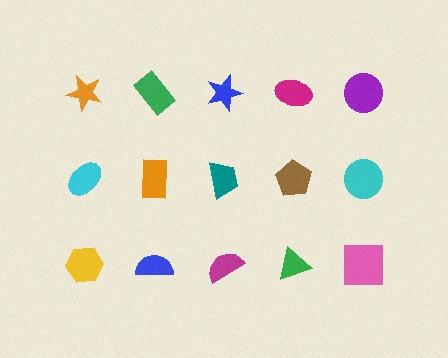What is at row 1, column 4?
A magenta ellipse.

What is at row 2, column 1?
A cyan ellipse.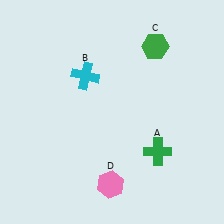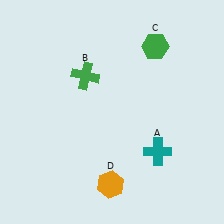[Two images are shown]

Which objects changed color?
A changed from green to teal. B changed from cyan to green. D changed from pink to orange.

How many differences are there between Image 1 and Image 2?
There are 3 differences between the two images.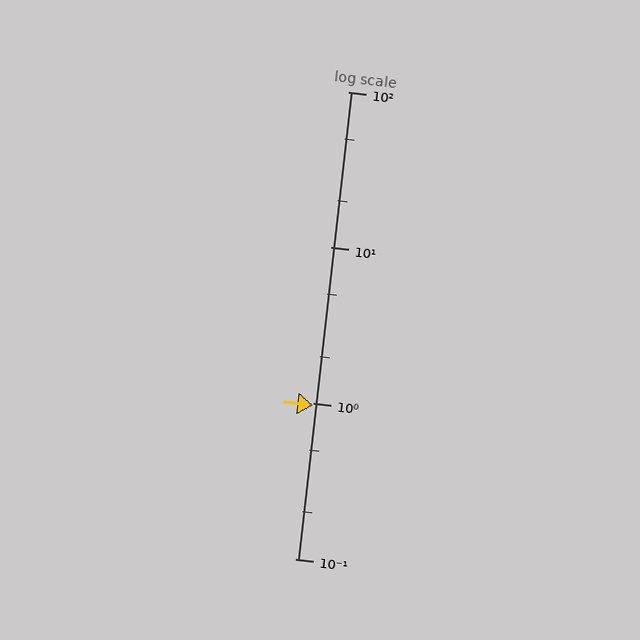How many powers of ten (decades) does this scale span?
The scale spans 3 decades, from 0.1 to 100.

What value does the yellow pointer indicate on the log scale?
The pointer indicates approximately 0.97.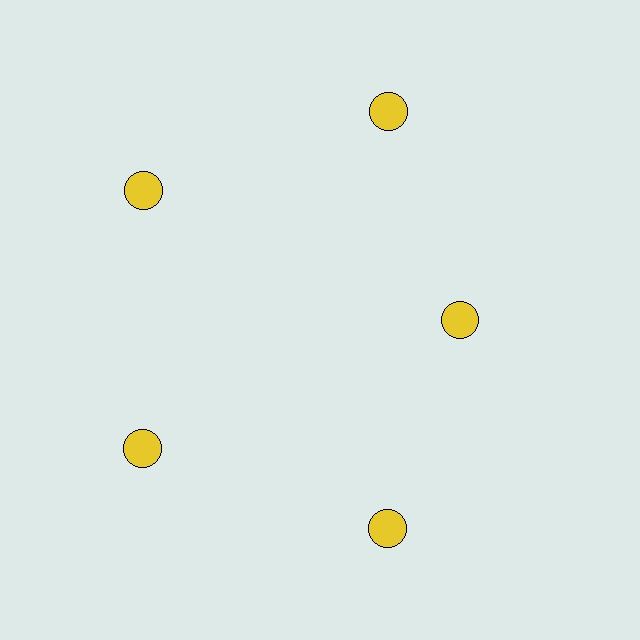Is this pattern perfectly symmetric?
No. The 5 yellow circles are arranged in a ring, but one element near the 3 o'clock position is pulled inward toward the center, breaking the 5-fold rotational symmetry.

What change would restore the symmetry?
The symmetry would be restored by moving it outward, back onto the ring so that all 5 circles sit at equal angles and equal distance from the center.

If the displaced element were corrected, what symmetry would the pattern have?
It would have 5-fold rotational symmetry — the pattern would map onto itself every 72 degrees.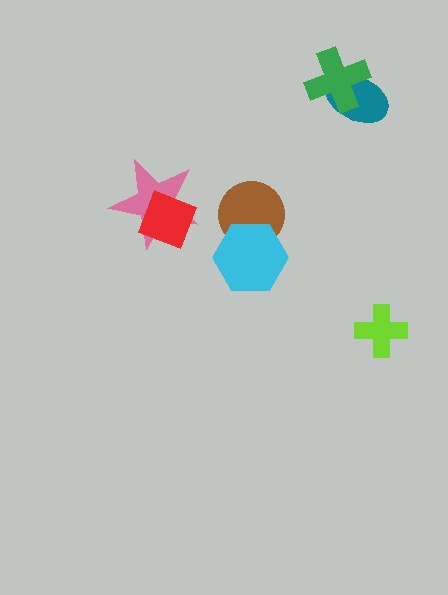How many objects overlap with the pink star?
1 object overlaps with the pink star.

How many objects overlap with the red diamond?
1 object overlaps with the red diamond.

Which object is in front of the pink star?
The red diamond is in front of the pink star.